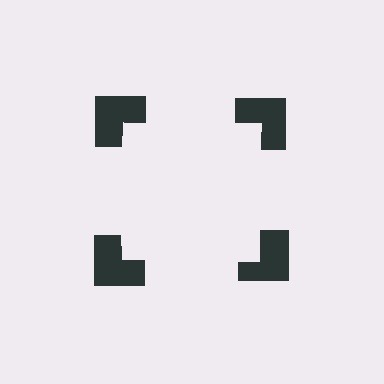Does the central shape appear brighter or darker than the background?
It typically appears slightly brighter than the background, even though no actual brightness change is drawn.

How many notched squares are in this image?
There are 4 — one at each vertex of the illusory square.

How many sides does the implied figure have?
4 sides.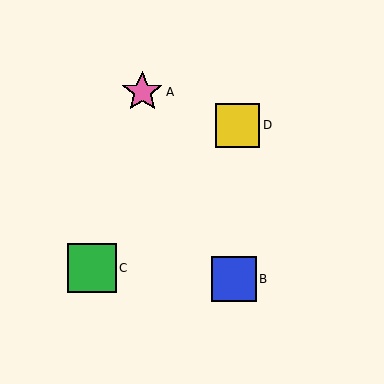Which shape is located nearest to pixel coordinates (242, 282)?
The blue square (labeled B) at (234, 279) is nearest to that location.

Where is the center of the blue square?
The center of the blue square is at (234, 279).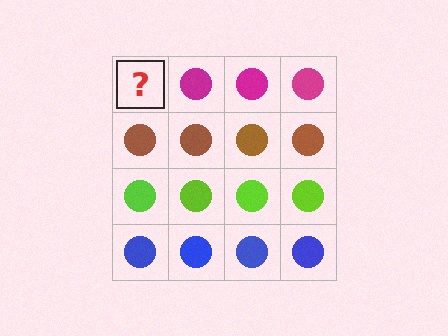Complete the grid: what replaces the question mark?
The question mark should be replaced with a magenta circle.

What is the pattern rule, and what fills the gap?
The rule is that each row has a consistent color. The gap should be filled with a magenta circle.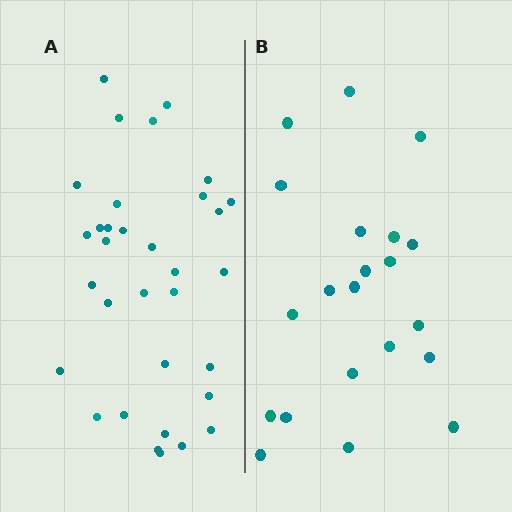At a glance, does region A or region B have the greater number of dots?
Region A (the left region) has more dots.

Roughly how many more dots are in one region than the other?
Region A has roughly 12 or so more dots than region B.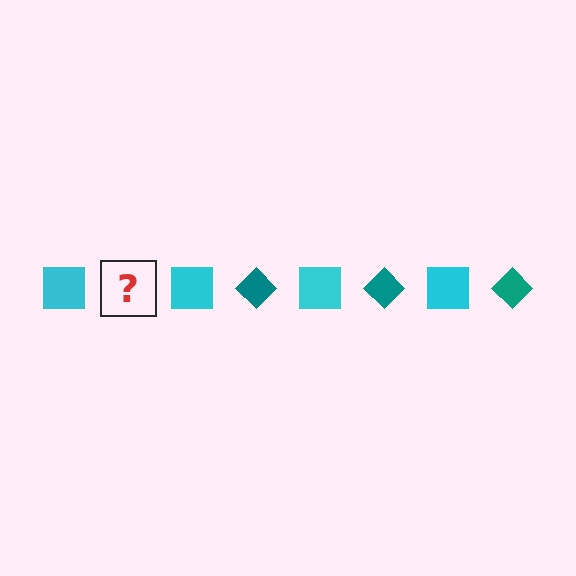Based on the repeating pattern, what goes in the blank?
The blank should be a teal diamond.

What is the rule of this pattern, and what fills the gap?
The rule is that the pattern alternates between cyan square and teal diamond. The gap should be filled with a teal diamond.